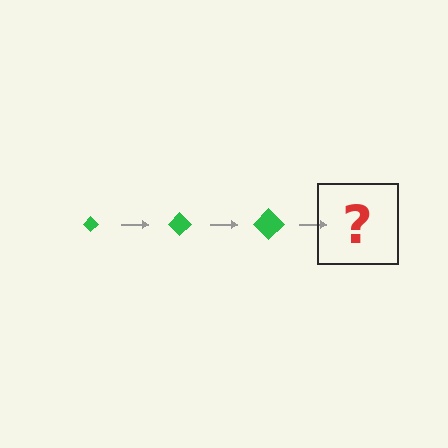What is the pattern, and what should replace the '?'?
The pattern is that the diamond gets progressively larger each step. The '?' should be a green diamond, larger than the previous one.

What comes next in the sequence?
The next element should be a green diamond, larger than the previous one.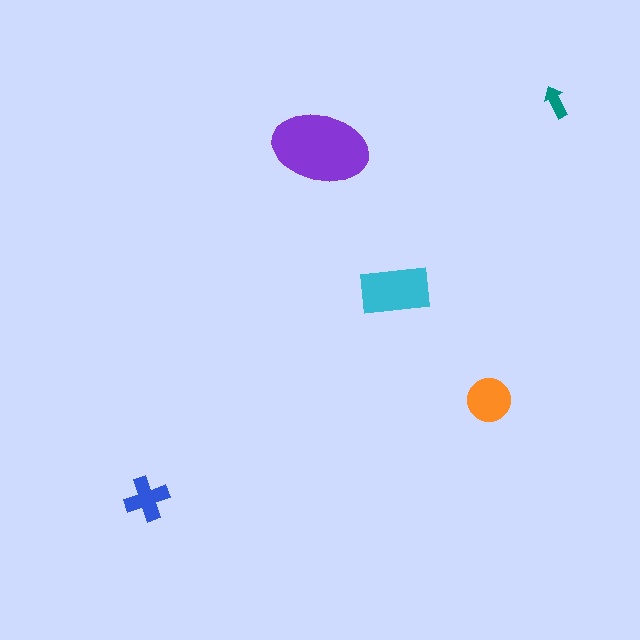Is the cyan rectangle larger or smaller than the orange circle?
Larger.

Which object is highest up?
The teal arrow is topmost.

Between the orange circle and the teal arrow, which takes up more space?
The orange circle.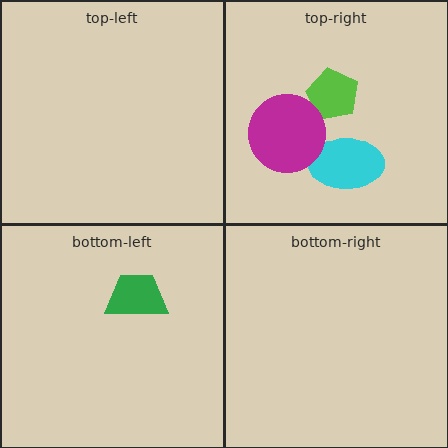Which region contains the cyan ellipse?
The top-right region.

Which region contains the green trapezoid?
The bottom-left region.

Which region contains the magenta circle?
The top-right region.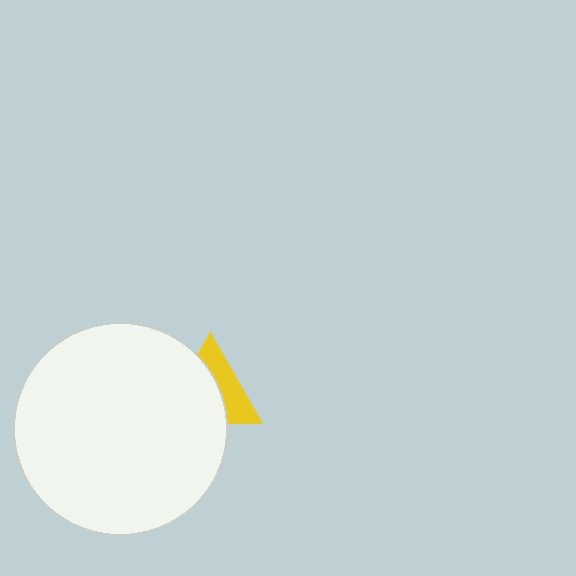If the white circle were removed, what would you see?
You would see the complete yellow triangle.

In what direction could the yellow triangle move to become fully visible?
The yellow triangle could move right. That would shift it out from behind the white circle entirely.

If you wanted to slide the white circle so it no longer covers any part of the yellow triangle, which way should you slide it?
Slide it left — that is the most direct way to separate the two shapes.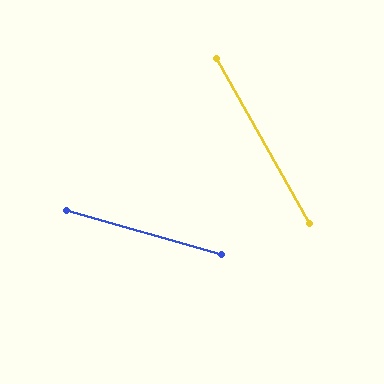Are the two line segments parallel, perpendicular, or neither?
Neither parallel nor perpendicular — they differ by about 44°.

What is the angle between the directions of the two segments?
Approximately 44 degrees.